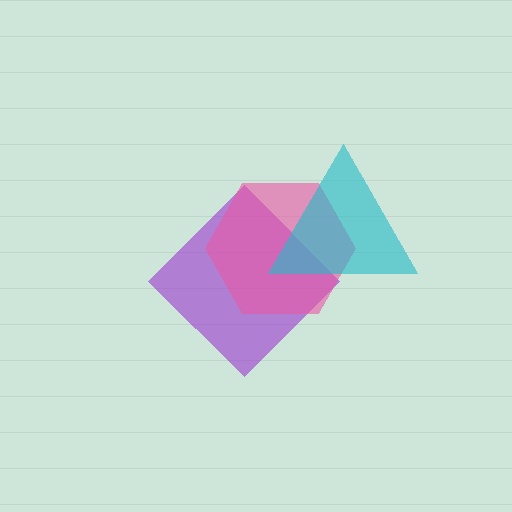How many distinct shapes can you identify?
There are 3 distinct shapes: a purple diamond, a pink hexagon, a cyan triangle.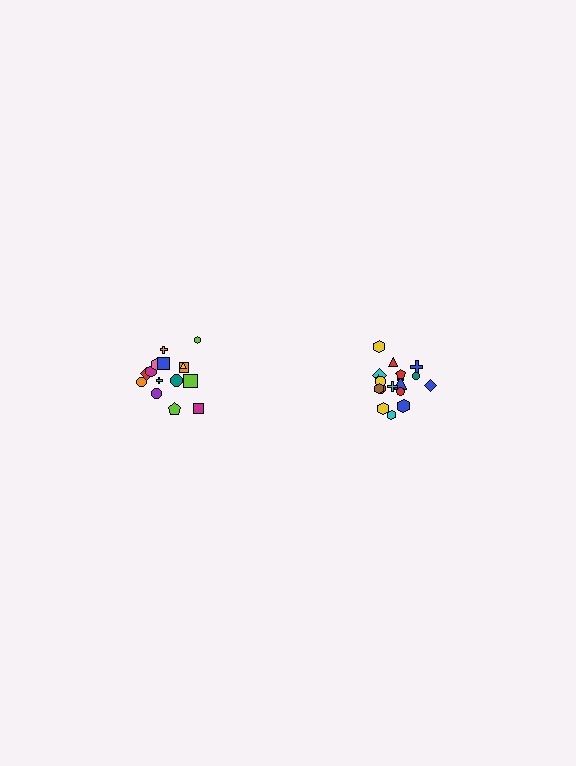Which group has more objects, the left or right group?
The right group.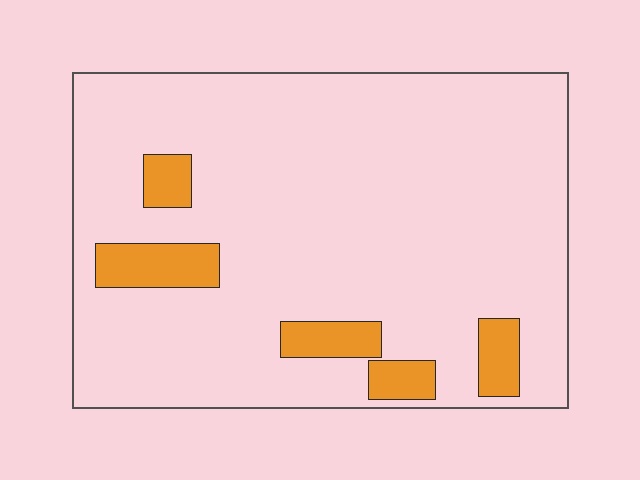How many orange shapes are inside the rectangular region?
5.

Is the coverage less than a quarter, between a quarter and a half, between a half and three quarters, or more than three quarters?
Less than a quarter.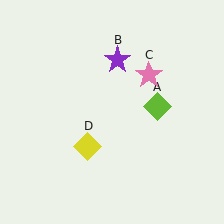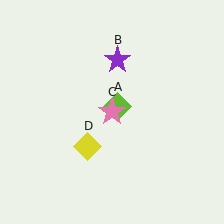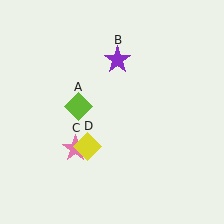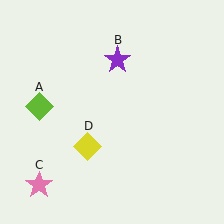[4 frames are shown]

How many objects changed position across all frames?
2 objects changed position: lime diamond (object A), pink star (object C).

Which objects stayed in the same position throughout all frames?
Purple star (object B) and yellow diamond (object D) remained stationary.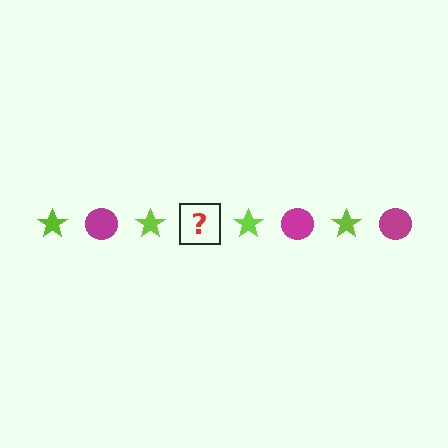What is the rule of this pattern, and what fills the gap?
The rule is that the pattern alternates between lime star and magenta circle. The gap should be filled with a magenta circle.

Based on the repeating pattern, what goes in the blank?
The blank should be a magenta circle.